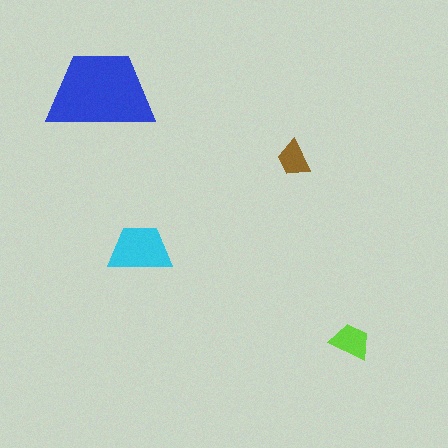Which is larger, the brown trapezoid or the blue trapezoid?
The blue one.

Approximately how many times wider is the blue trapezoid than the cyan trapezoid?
About 1.5 times wider.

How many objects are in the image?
There are 4 objects in the image.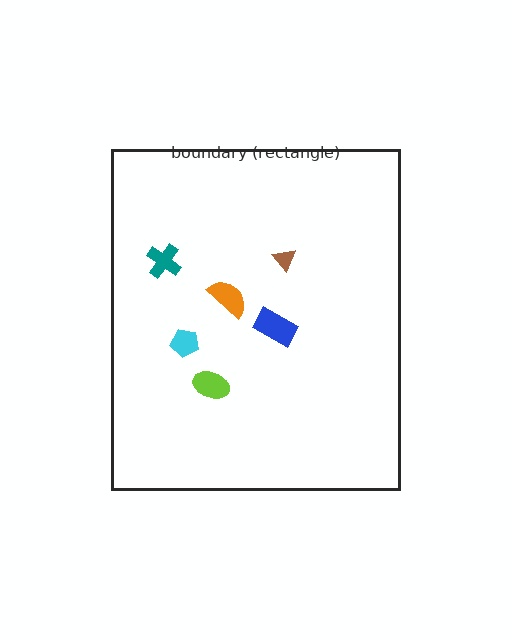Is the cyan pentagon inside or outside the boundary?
Inside.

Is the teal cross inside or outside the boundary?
Inside.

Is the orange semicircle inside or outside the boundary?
Inside.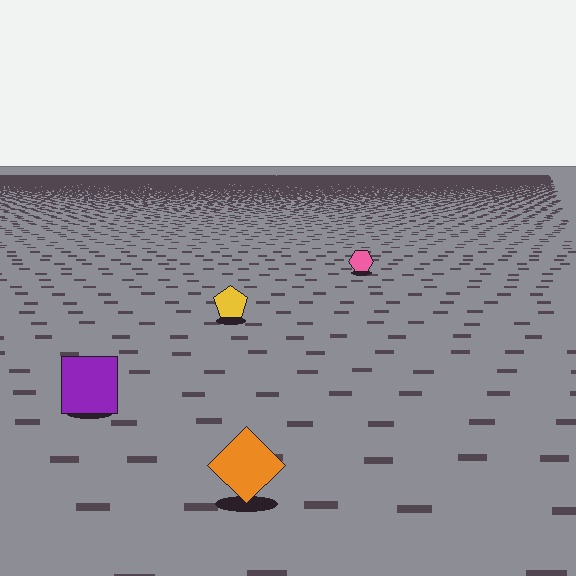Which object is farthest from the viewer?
The pink hexagon is farthest from the viewer. It appears smaller and the ground texture around it is denser.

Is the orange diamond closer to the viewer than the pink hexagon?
Yes. The orange diamond is closer — you can tell from the texture gradient: the ground texture is coarser near it.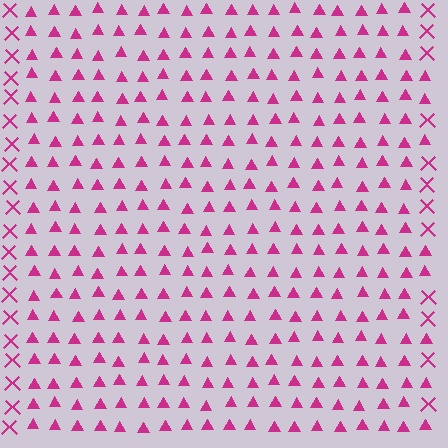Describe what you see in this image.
The image is filled with small magenta elements arranged in a uniform grid. A rectangle-shaped region contains triangles, while the surrounding area contains X marks. The boundary is defined purely by the change in element shape.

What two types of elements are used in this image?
The image uses triangles inside the rectangle region and X marks outside it.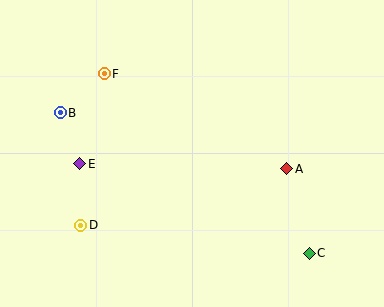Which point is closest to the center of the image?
Point A at (287, 169) is closest to the center.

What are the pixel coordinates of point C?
Point C is at (309, 253).